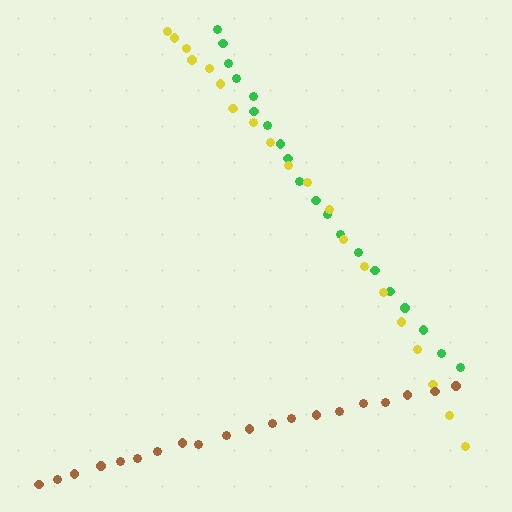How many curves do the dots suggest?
There are 3 distinct paths.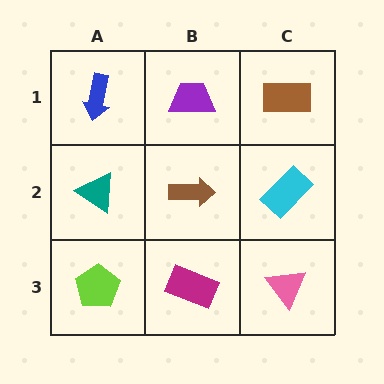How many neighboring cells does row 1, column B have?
3.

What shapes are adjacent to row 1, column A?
A teal triangle (row 2, column A), a purple trapezoid (row 1, column B).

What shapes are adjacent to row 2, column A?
A blue arrow (row 1, column A), a lime pentagon (row 3, column A), a brown arrow (row 2, column B).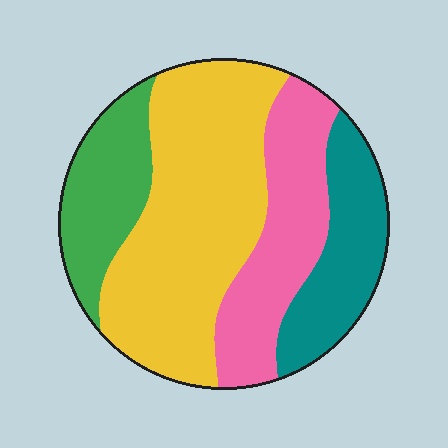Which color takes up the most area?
Yellow, at roughly 45%.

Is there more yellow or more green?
Yellow.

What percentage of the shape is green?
Green takes up less than a quarter of the shape.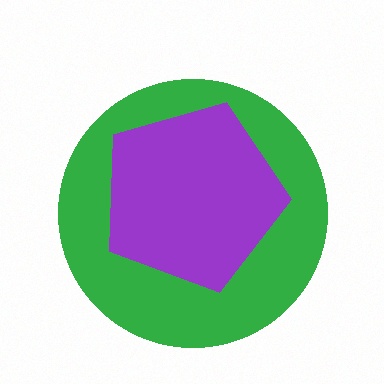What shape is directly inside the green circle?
The purple pentagon.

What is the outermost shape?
The green circle.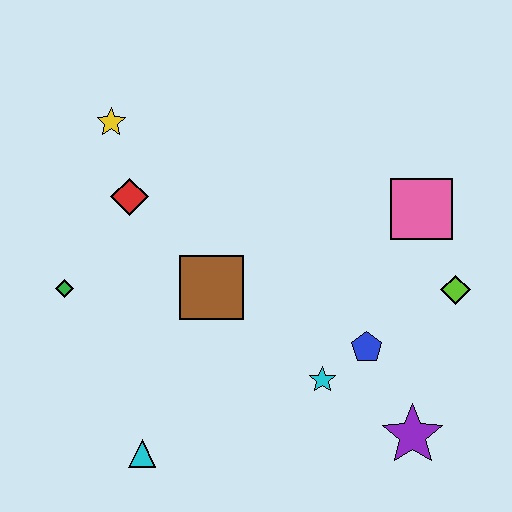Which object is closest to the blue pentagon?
The cyan star is closest to the blue pentagon.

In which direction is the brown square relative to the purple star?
The brown square is to the left of the purple star.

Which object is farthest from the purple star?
The yellow star is farthest from the purple star.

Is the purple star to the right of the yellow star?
Yes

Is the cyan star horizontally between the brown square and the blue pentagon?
Yes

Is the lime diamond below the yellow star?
Yes